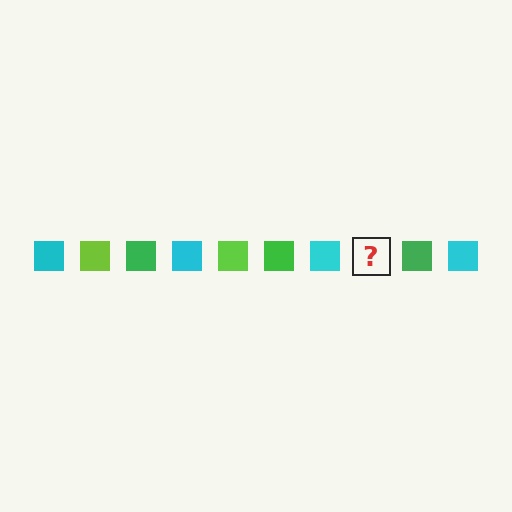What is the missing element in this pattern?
The missing element is a lime square.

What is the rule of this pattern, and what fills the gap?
The rule is that the pattern cycles through cyan, lime, green squares. The gap should be filled with a lime square.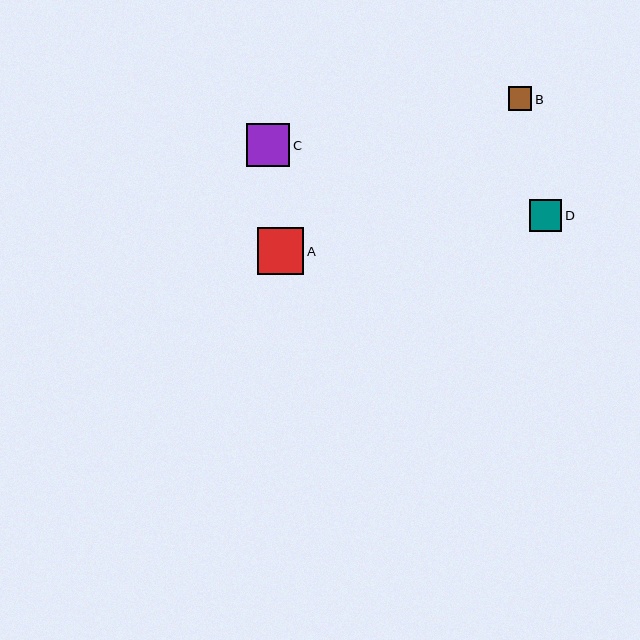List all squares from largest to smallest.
From largest to smallest: A, C, D, B.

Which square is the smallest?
Square B is the smallest with a size of approximately 23 pixels.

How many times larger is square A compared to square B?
Square A is approximately 2.0 times the size of square B.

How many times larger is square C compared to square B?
Square C is approximately 1.8 times the size of square B.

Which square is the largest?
Square A is the largest with a size of approximately 46 pixels.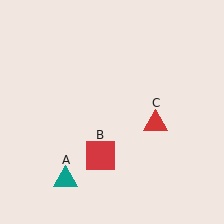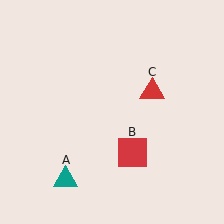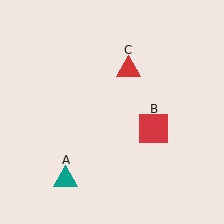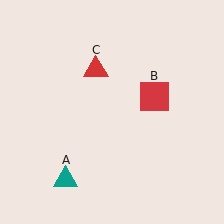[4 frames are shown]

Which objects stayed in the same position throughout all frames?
Teal triangle (object A) remained stationary.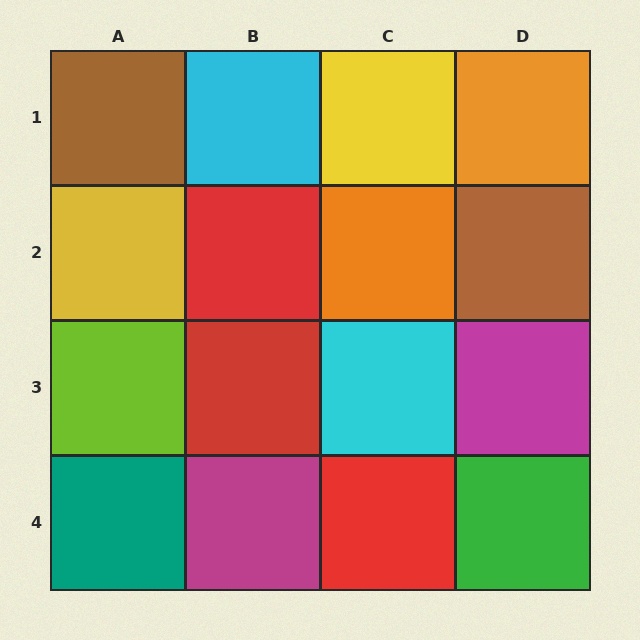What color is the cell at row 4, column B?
Magenta.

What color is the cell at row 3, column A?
Lime.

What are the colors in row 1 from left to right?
Brown, cyan, yellow, orange.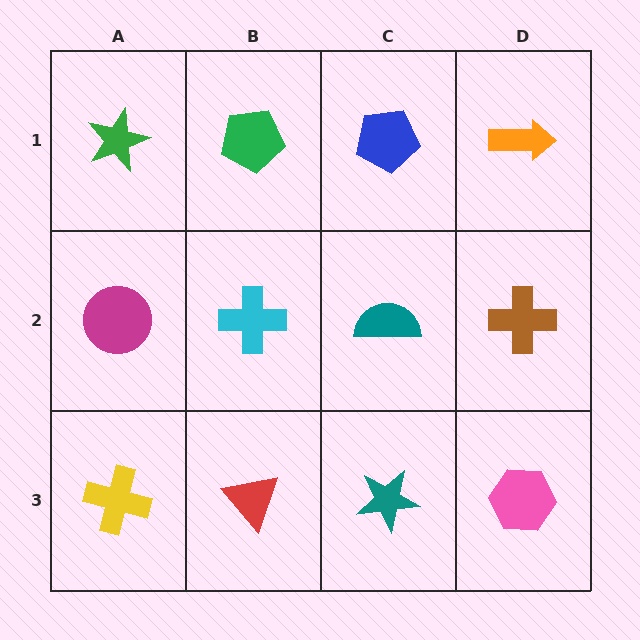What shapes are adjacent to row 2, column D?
An orange arrow (row 1, column D), a pink hexagon (row 3, column D), a teal semicircle (row 2, column C).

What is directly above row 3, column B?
A cyan cross.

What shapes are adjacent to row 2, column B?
A green pentagon (row 1, column B), a red triangle (row 3, column B), a magenta circle (row 2, column A), a teal semicircle (row 2, column C).